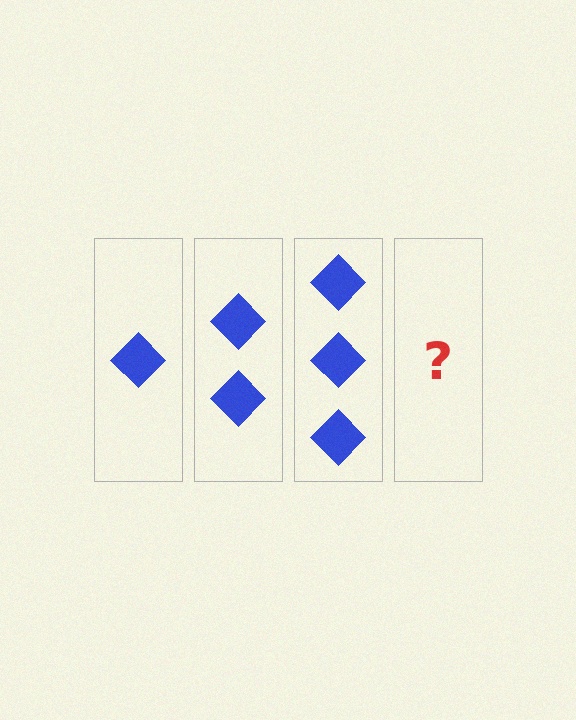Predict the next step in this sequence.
The next step is 4 diamonds.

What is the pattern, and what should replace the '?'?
The pattern is that each step adds one more diamond. The '?' should be 4 diamonds.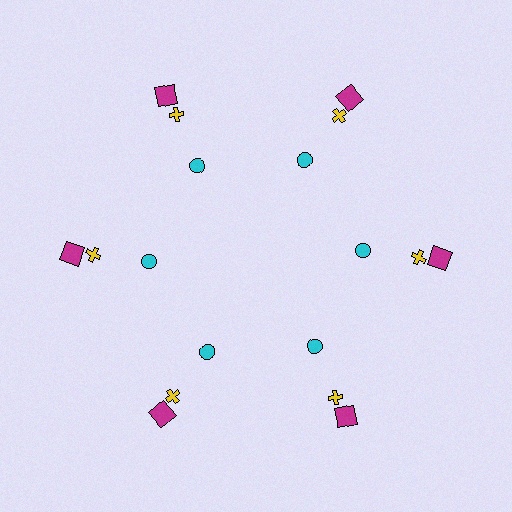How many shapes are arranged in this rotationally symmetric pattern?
There are 18 shapes, arranged in 6 groups of 3.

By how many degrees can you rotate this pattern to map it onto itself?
The pattern maps onto itself every 60 degrees of rotation.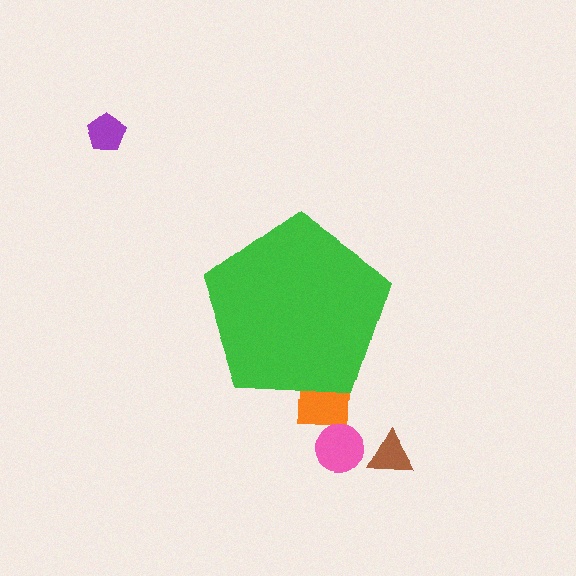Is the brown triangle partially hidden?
No, the brown triangle is fully visible.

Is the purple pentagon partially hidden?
No, the purple pentagon is fully visible.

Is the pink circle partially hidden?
No, the pink circle is fully visible.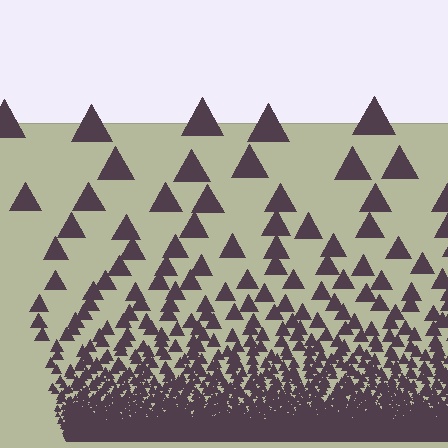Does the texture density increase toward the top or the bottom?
Density increases toward the bottom.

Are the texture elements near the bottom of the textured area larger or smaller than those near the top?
Smaller. The gradient is inverted — elements near the bottom are smaller and denser.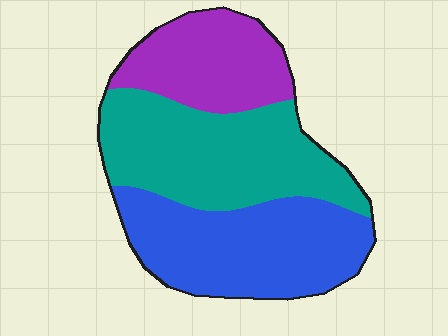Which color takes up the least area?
Purple, at roughly 25%.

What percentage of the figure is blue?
Blue covers 37% of the figure.